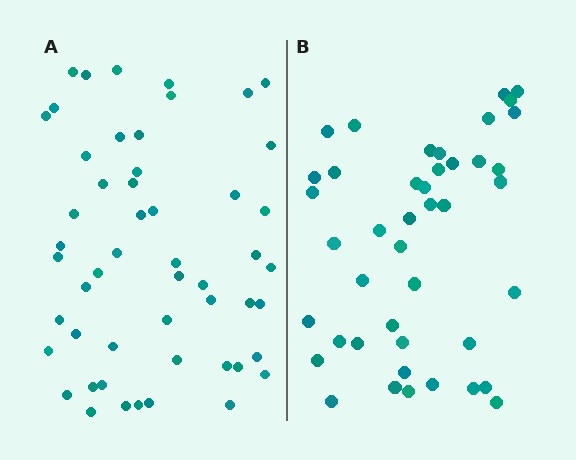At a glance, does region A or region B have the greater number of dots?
Region A (the left region) has more dots.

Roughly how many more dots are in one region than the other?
Region A has roughly 8 or so more dots than region B.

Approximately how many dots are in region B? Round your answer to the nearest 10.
About 40 dots. (The exact count is 43, which rounds to 40.)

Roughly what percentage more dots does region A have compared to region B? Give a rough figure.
About 20% more.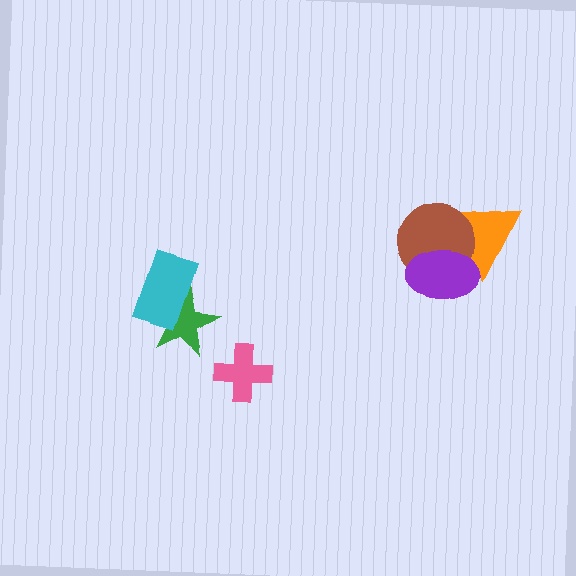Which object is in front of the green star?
The cyan rectangle is in front of the green star.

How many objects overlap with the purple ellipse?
2 objects overlap with the purple ellipse.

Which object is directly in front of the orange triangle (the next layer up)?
The brown circle is directly in front of the orange triangle.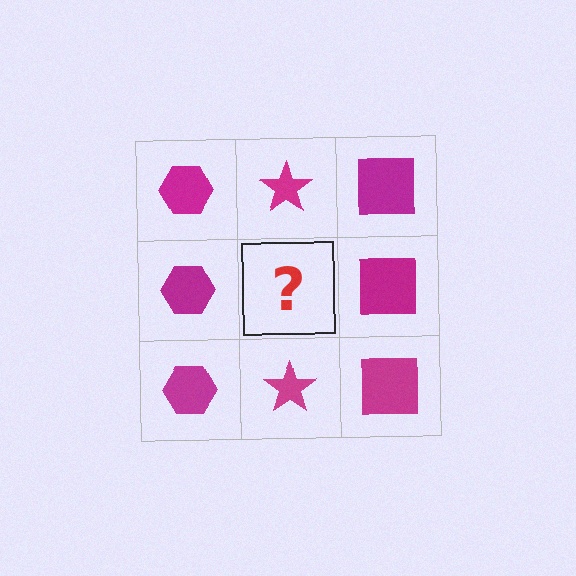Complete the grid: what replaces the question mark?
The question mark should be replaced with a magenta star.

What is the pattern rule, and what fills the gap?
The rule is that each column has a consistent shape. The gap should be filled with a magenta star.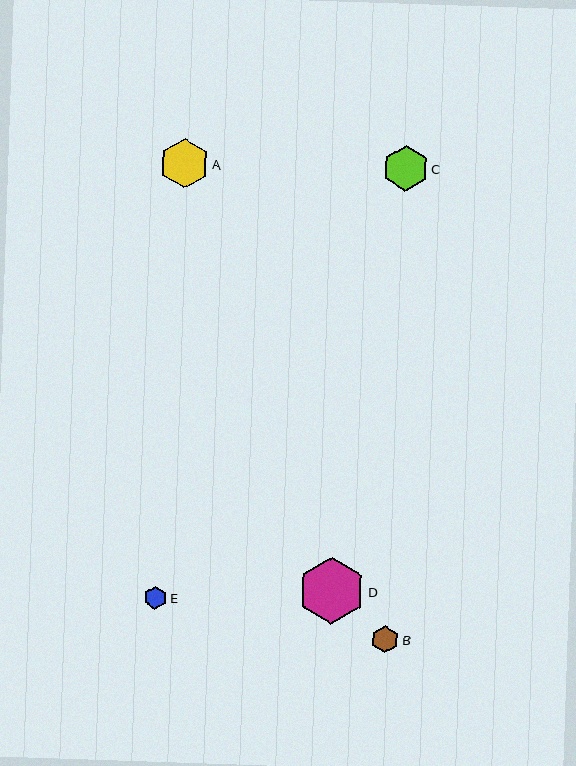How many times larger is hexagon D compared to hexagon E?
Hexagon D is approximately 2.9 times the size of hexagon E.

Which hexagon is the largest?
Hexagon D is the largest with a size of approximately 67 pixels.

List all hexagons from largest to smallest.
From largest to smallest: D, A, C, B, E.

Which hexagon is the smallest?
Hexagon E is the smallest with a size of approximately 23 pixels.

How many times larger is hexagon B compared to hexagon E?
Hexagon B is approximately 1.2 times the size of hexagon E.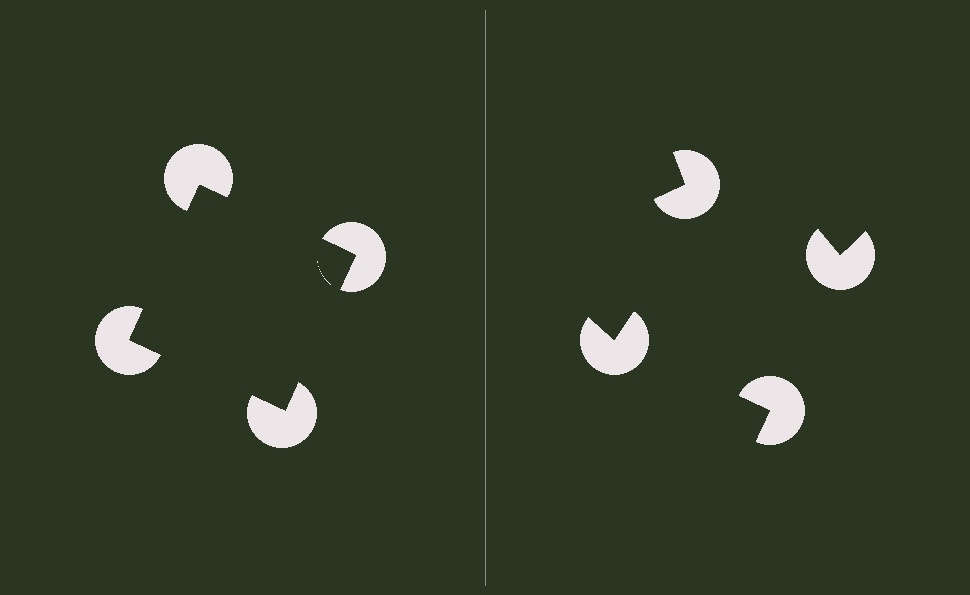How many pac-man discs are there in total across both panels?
8 — 4 on each side.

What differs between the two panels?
The pac-man discs are positioned identically on both sides; only the wedge orientations differ. On the left they align to a square; on the right they are misaligned.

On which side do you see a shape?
An illusory square appears on the left side. On the right side the wedge cuts are rotated, so no coherent shape forms.